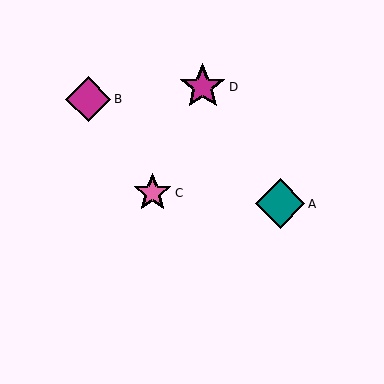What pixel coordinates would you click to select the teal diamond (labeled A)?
Click at (280, 204) to select the teal diamond A.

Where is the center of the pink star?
The center of the pink star is at (152, 193).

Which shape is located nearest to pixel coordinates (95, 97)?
The magenta diamond (labeled B) at (88, 99) is nearest to that location.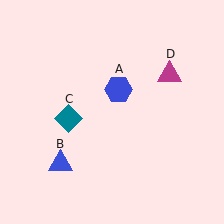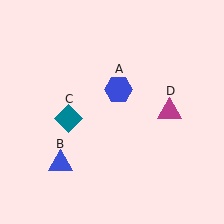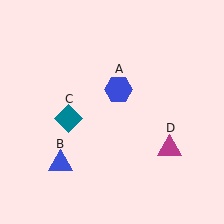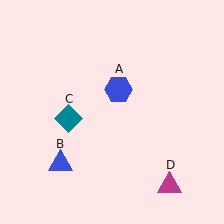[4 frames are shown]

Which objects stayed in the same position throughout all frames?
Blue hexagon (object A) and blue triangle (object B) and teal diamond (object C) remained stationary.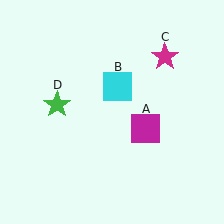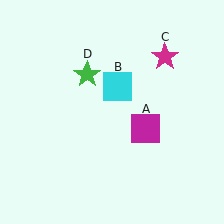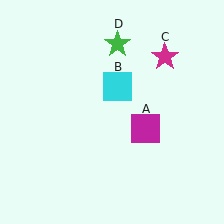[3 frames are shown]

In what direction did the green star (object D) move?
The green star (object D) moved up and to the right.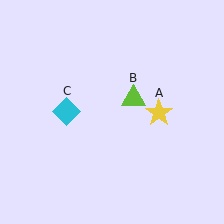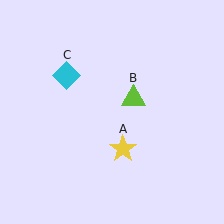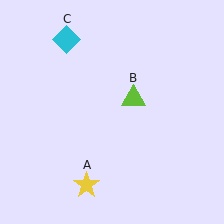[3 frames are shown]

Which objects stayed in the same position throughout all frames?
Lime triangle (object B) remained stationary.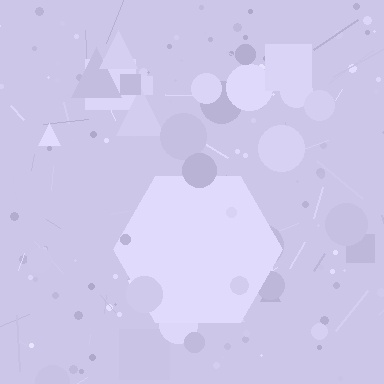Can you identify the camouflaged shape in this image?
The camouflaged shape is a hexagon.